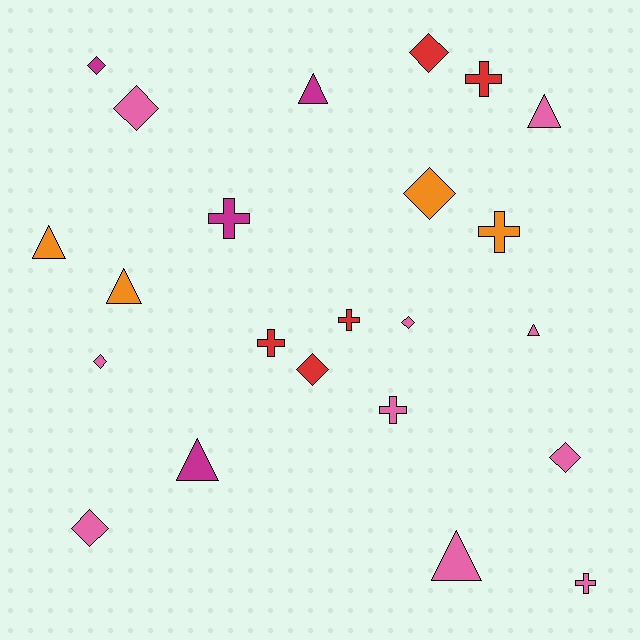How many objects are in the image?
There are 23 objects.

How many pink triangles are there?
There are 3 pink triangles.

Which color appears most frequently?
Pink, with 10 objects.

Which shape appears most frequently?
Diamond, with 9 objects.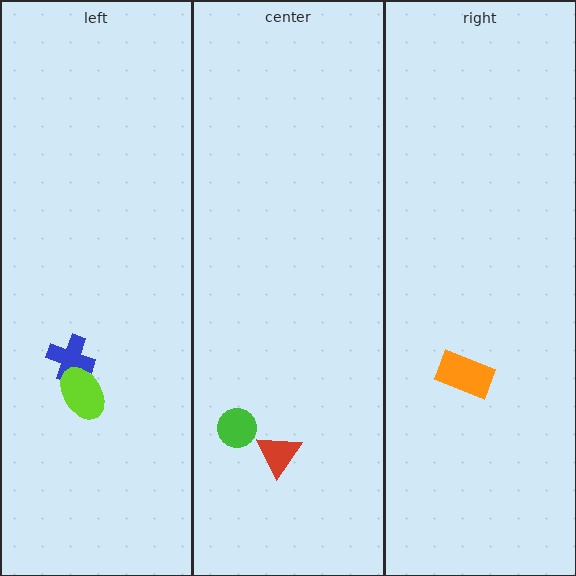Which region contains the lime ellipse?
The left region.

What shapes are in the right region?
The orange rectangle.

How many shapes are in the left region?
2.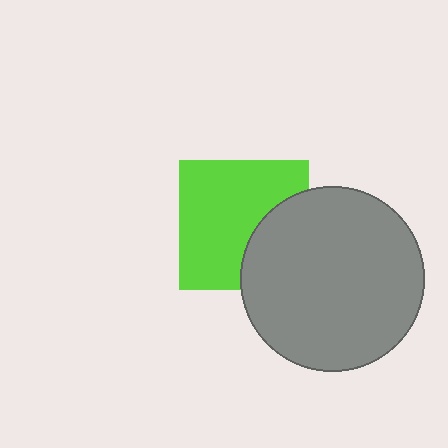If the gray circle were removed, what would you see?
You would see the complete lime square.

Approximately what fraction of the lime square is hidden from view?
Roughly 32% of the lime square is hidden behind the gray circle.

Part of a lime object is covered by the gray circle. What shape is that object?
It is a square.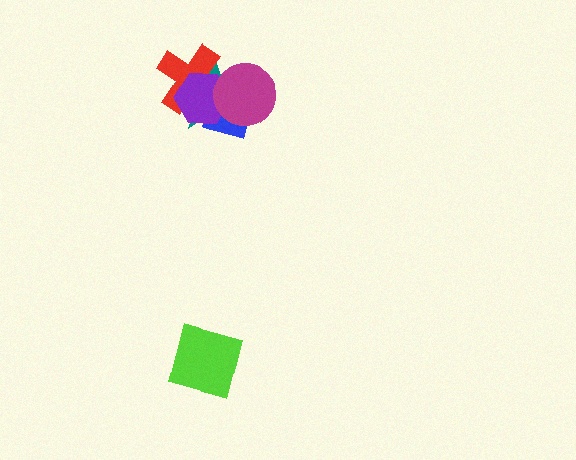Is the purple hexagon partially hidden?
Yes, it is partially covered by another shape.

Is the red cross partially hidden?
Yes, it is partially covered by another shape.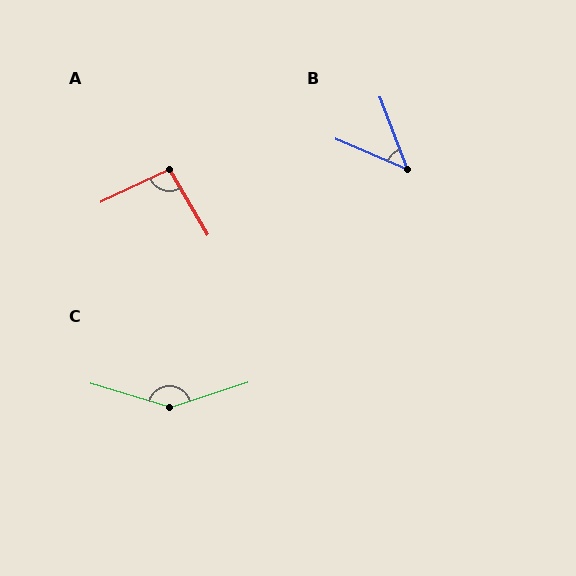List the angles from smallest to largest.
B (46°), A (95°), C (145°).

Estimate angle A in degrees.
Approximately 95 degrees.